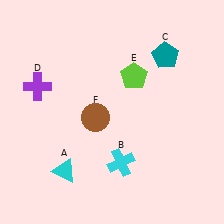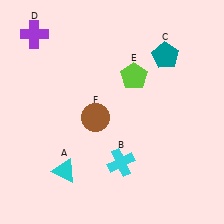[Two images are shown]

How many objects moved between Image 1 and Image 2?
1 object moved between the two images.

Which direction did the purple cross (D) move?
The purple cross (D) moved up.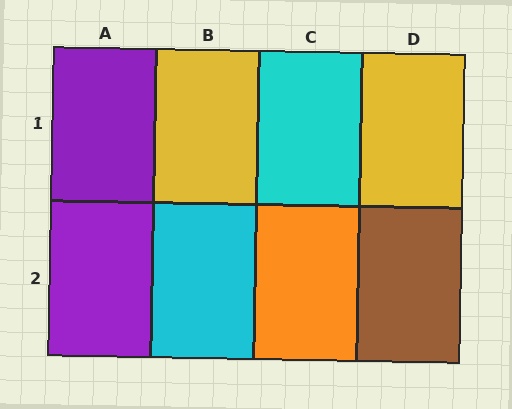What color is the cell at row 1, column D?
Yellow.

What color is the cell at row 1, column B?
Yellow.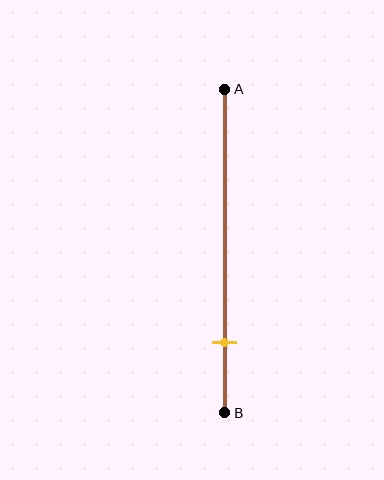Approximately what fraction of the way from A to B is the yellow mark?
The yellow mark is approximately 80% of the way from A to B.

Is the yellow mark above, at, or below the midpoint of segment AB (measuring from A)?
The yellow mark is below the midpoint of segment AB.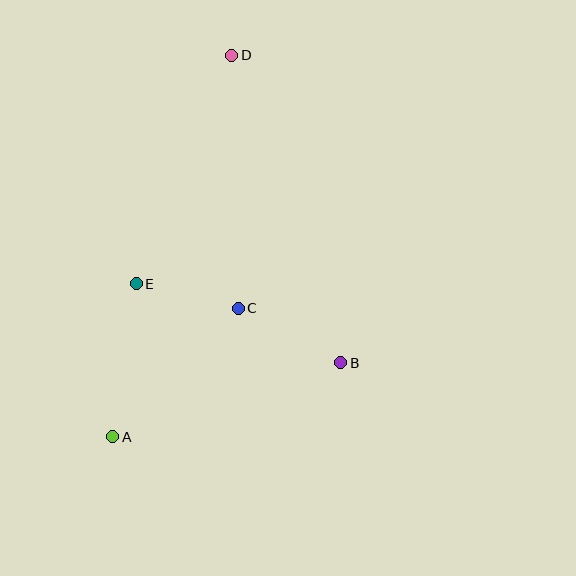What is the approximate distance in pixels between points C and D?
The distance between C and D is approximately 253 pixels.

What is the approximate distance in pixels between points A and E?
The distance between A and E is approximately 155 pixels.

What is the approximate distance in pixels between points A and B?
The distance between A and B is approximately 240 pixels.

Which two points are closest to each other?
Points C and E are closest to each other.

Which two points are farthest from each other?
Points A and D are farthest from each other.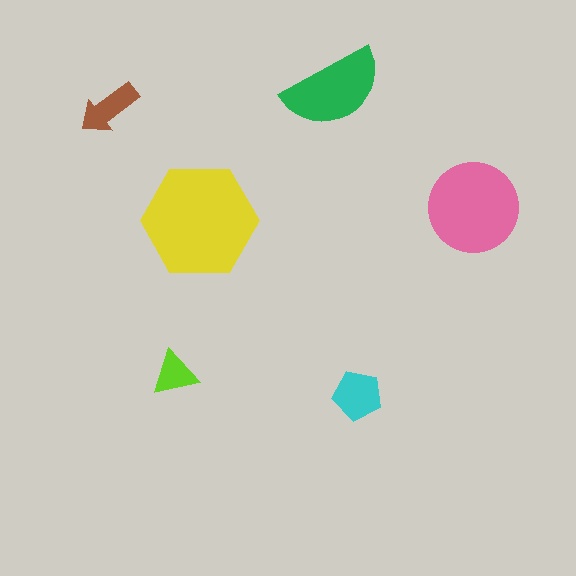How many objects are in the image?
There are 6 objects in the image.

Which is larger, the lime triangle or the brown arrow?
The brown arrow.